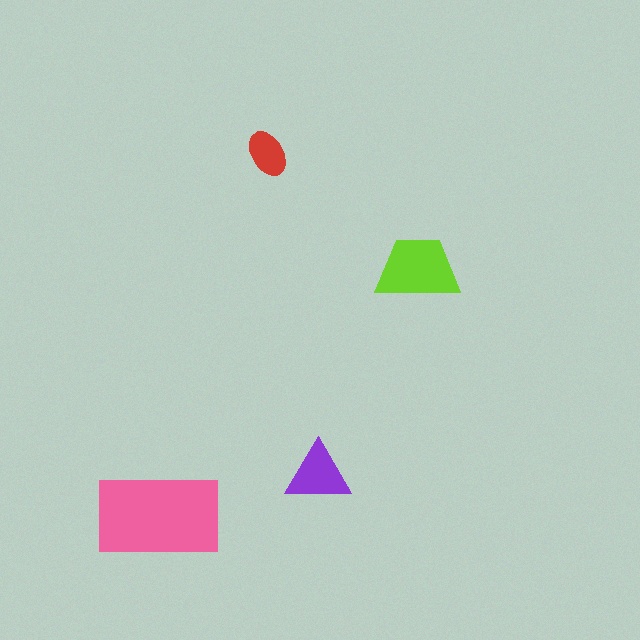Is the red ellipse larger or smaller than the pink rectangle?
Smaller.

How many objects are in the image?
There are 4 objects in the image.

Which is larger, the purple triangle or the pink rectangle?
The pink rectangle.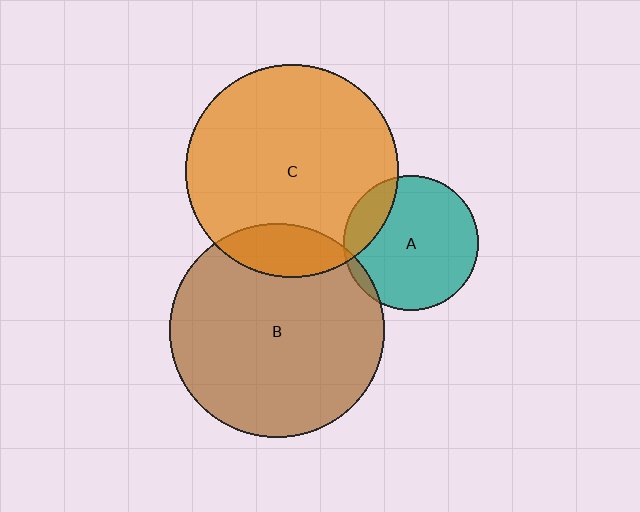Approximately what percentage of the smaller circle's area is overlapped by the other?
Approximately 15%.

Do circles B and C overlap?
Yes.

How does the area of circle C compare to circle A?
Approximately 2.5 times.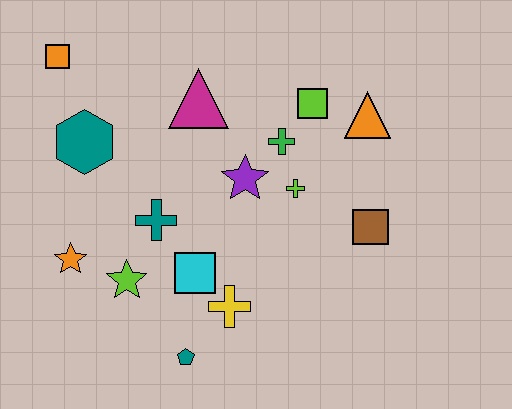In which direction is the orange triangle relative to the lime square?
The orange triangle is to the right of the lime square.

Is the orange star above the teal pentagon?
Yes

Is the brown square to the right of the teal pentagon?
Yes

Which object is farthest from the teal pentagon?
The orange square is farthest from the teal pentagon.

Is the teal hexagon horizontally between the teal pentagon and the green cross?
No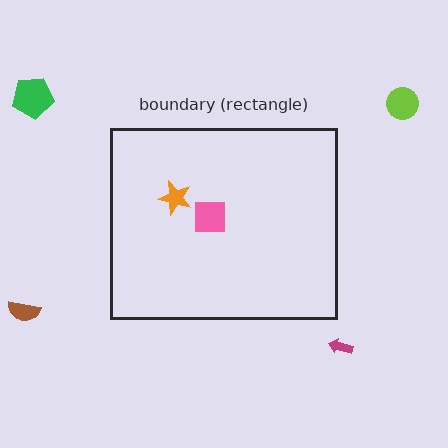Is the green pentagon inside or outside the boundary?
Outside.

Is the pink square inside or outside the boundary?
Inside.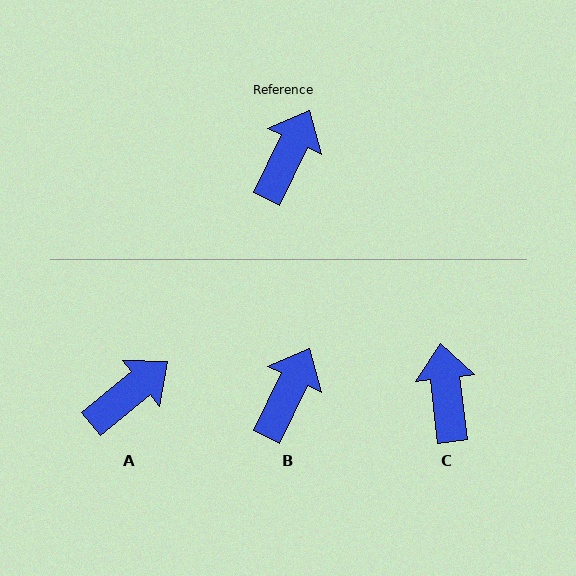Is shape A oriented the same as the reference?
No, it is off by about 25 degrees.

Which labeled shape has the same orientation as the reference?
B.